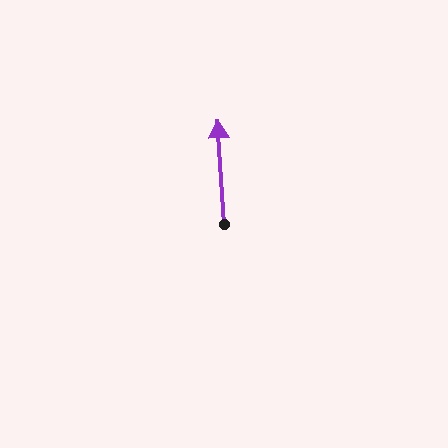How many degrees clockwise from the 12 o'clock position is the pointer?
Approximately 357 degrees.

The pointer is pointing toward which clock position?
Roughly 12 o'clock.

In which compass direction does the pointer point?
North.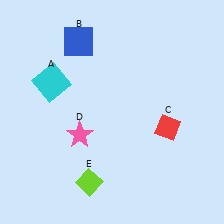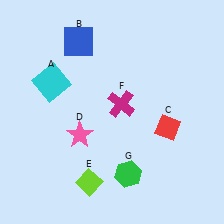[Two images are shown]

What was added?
A magenta cross (F), a green hexagon (G) were added in Image 2.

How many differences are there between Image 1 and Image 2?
There are 2 differences between the two images.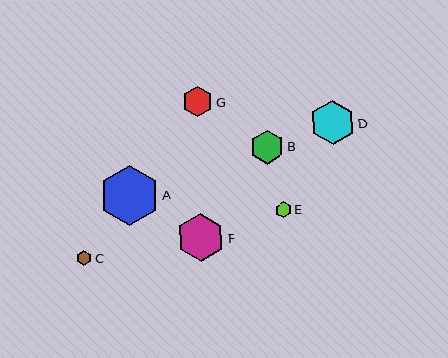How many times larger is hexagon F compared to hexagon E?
Hexagon F is approximately 3.0 times the size of hexagon E.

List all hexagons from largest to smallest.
From largest to smallest: A, F, D, B, G, E, C.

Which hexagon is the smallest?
Hexagon C is the smallest with a size of approximately 16 pixels.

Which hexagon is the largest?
Hexagon A is the largest with a size of approximately 59 pixels.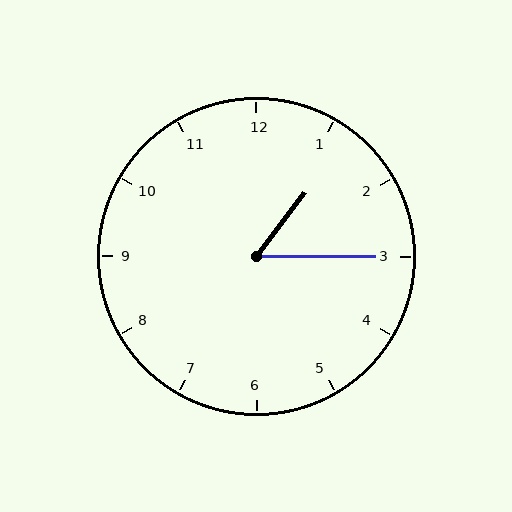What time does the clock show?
1:15.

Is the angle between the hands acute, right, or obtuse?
It is acute.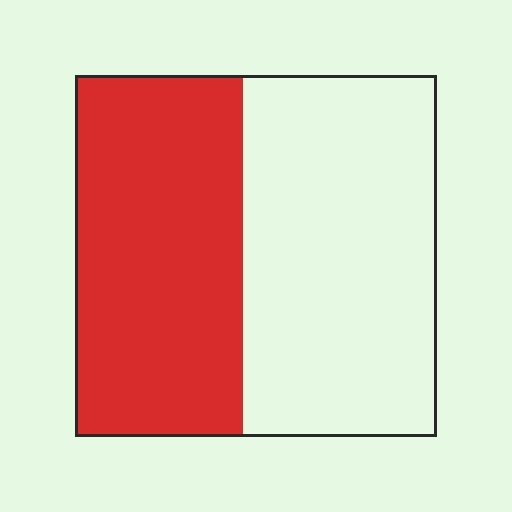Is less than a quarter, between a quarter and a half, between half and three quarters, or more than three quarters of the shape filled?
Between a quarter and a half.